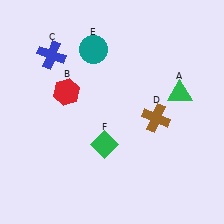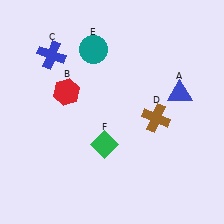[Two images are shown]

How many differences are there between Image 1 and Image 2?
There is 1 difference between the two images.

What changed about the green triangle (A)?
In Image 1, A is green. In Image 2, it changed to blue.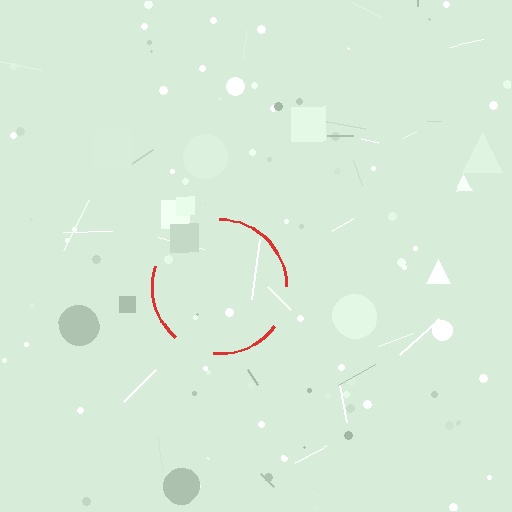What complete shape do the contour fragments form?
The contour fragments form a circle.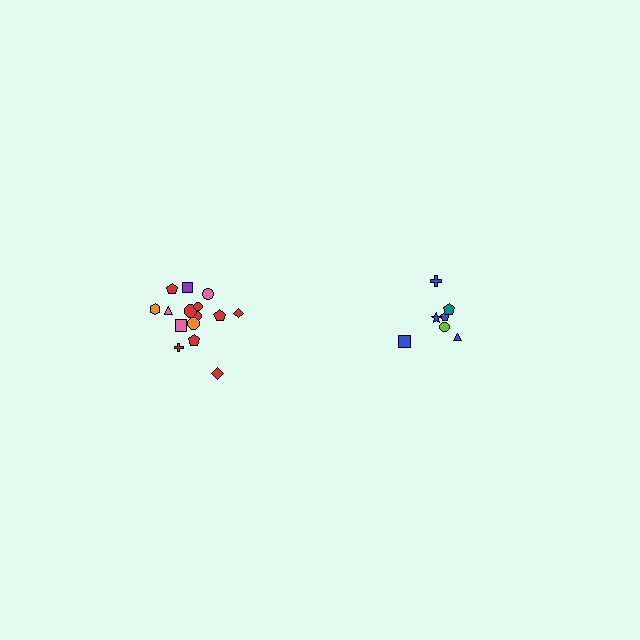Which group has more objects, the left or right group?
The left group.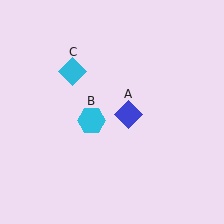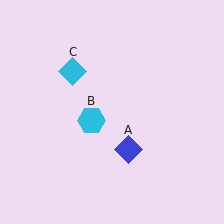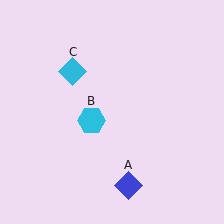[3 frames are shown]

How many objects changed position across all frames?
1 object changed position: blue diamond (object A).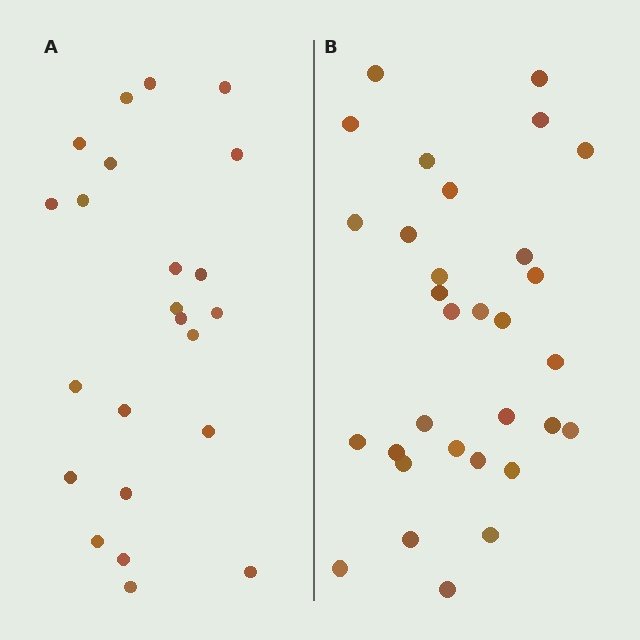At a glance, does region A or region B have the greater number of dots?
Region B (the right region) has more dots.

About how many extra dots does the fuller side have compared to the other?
Region B has roughly 8 or so more dots than region A.